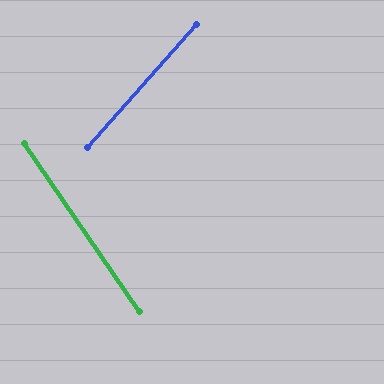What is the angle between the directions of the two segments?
Approximately 76 degrees.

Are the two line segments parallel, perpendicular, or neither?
Neither parallel nor perpendicular — they differ by about 76°.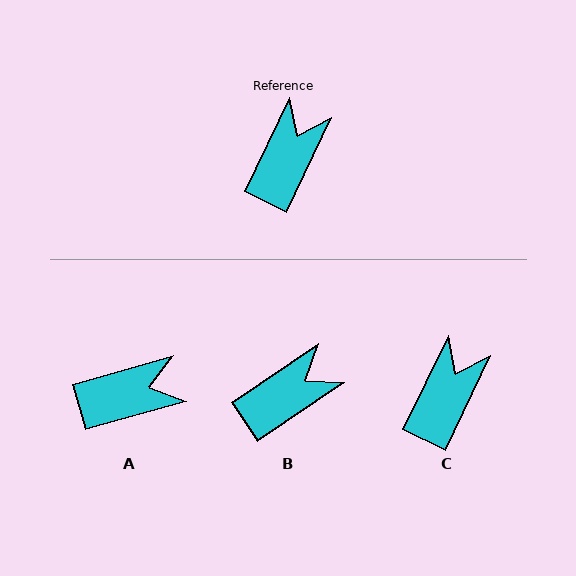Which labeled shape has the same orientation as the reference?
C.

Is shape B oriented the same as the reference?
No, it is off by about 30 degrees.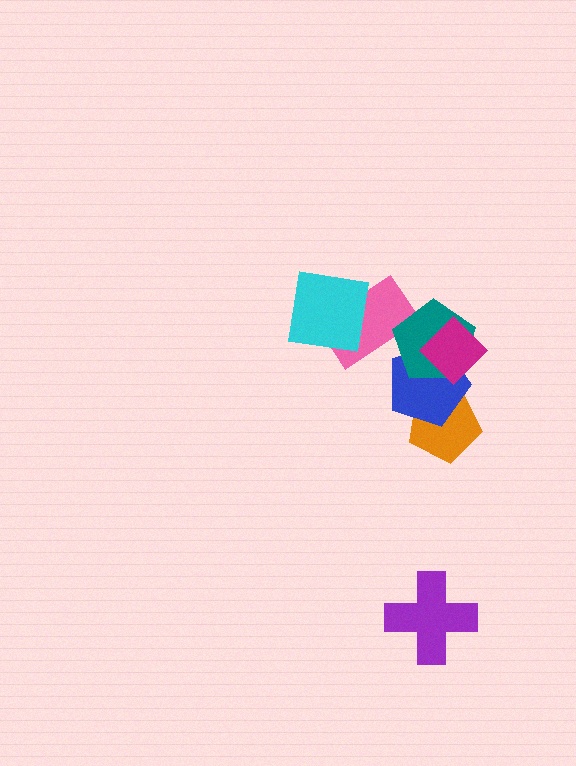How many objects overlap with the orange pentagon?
1 object overlaps with the orange pentagon.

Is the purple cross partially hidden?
No, no other shape covers it.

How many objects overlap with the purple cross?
0 objects overlap with the purple cross.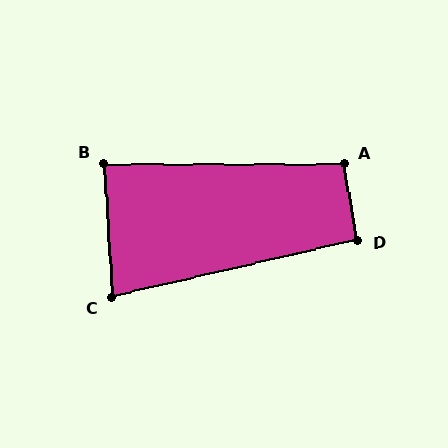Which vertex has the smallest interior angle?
C, at approximately 80 degrees.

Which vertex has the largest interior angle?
A, at approximately 100 degrees.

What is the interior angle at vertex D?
Approximately 93 degrees (approximately right).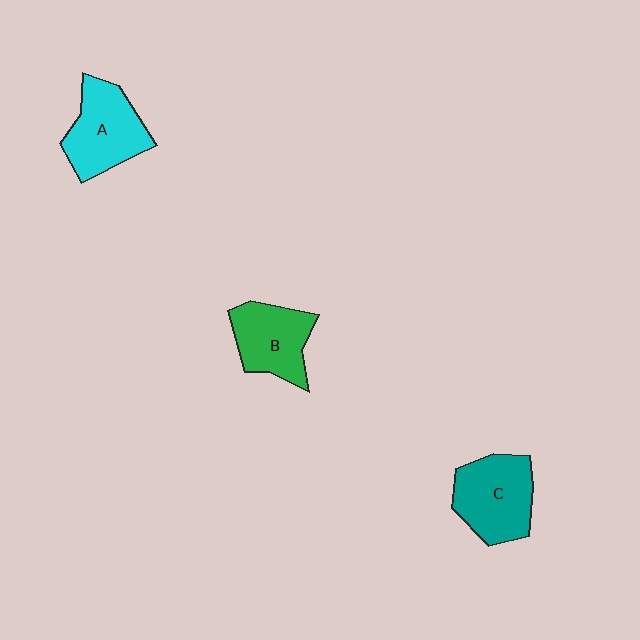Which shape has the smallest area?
Shape B (green).